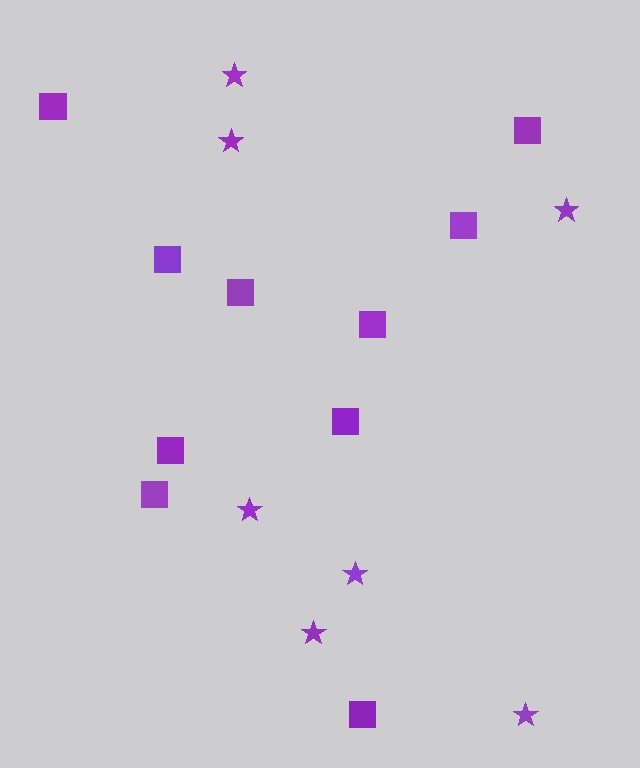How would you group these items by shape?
There are 2 groups: one group of squares (10) and one group of stars (7).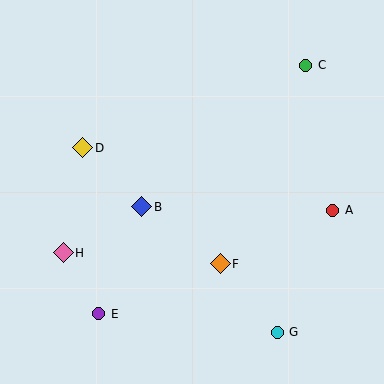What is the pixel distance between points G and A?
The distance between G and A is 134 pixels.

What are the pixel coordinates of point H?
Point H is at (64, 253).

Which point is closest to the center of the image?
Point B at (142, 207) is closest to the center.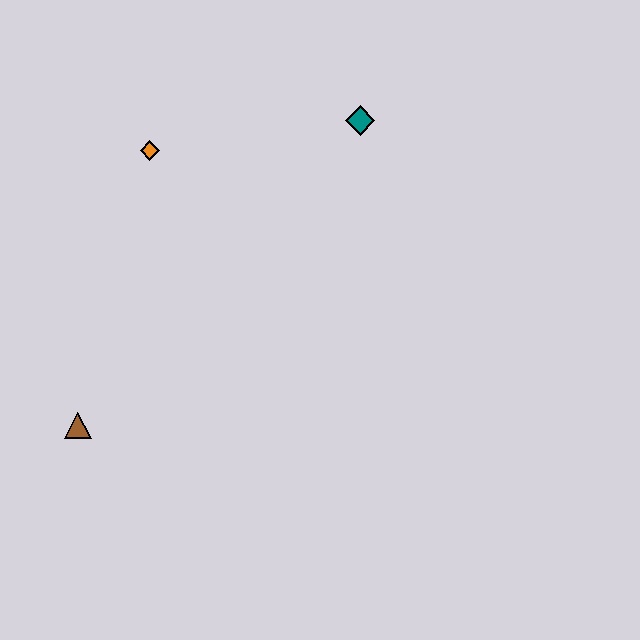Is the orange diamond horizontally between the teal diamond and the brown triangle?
Yes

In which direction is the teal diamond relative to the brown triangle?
The teal diamond is above the brown triangle.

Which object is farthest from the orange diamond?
The brown triangle is farthest from the orange diamond.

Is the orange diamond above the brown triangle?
Yes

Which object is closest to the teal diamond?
The orange diamond is closest to the teal diamond.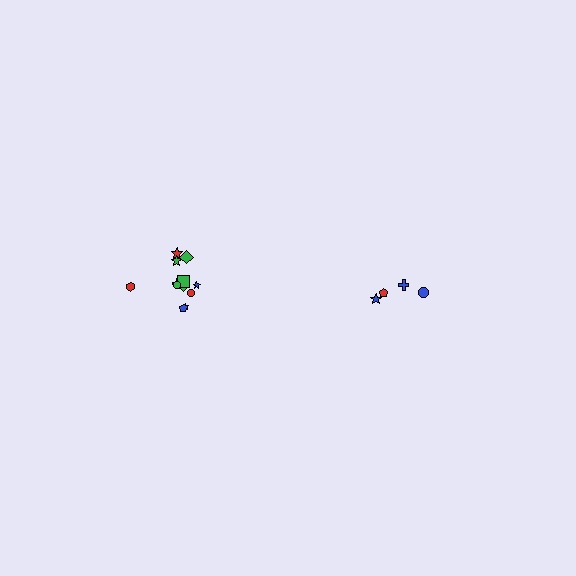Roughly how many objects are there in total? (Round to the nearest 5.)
Roughly 15 objects in total.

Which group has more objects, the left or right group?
The left group.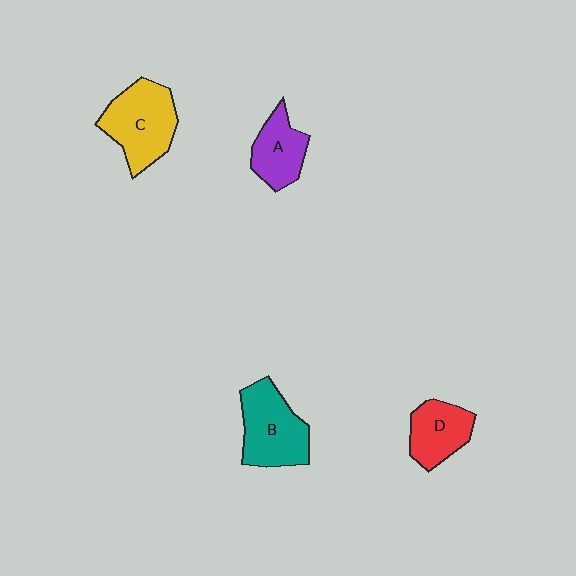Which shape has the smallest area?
Shape A (purple).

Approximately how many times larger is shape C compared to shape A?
Approximately 1.5 times.